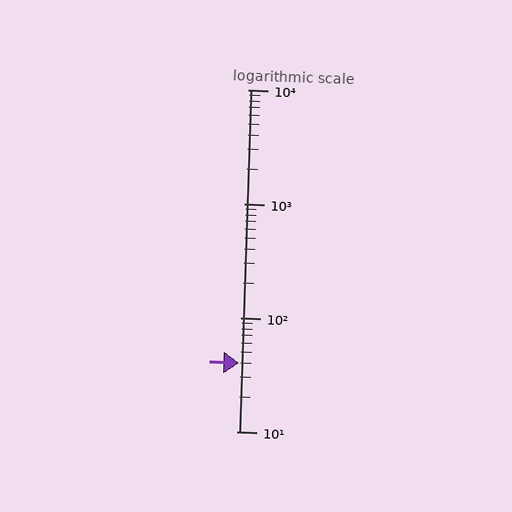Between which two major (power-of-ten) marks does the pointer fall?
The pointer is between 10 and 100.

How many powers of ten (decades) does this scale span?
The scale spans 3 decades, from 10 to 10000.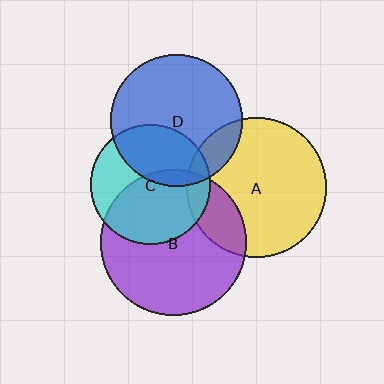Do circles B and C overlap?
Yes.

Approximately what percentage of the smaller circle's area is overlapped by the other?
Approximately 50%.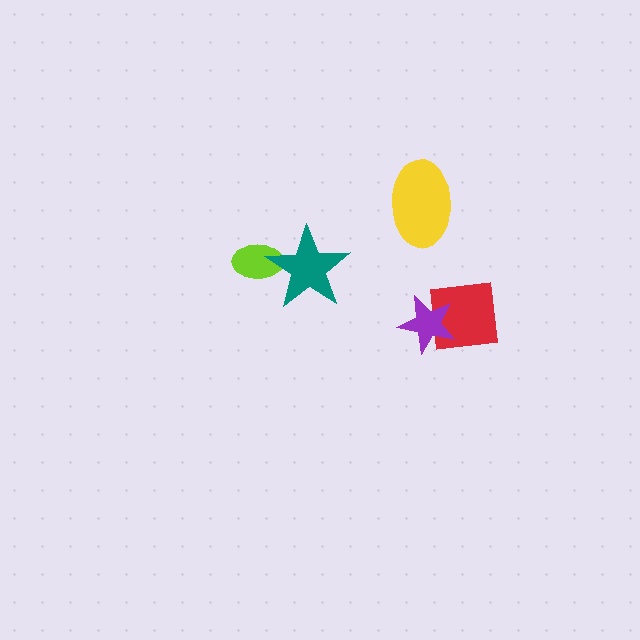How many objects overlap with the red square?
1 object overlaps with the red square.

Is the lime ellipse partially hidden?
Yes, it is partially covered by another shape.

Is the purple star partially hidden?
No, no other shape covers it.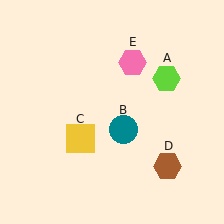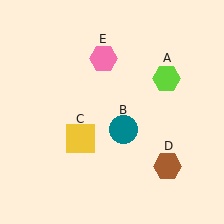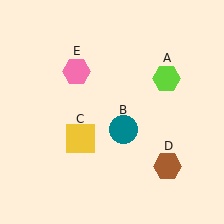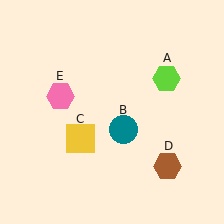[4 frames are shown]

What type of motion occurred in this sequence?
The pink hexagon (object E) rotated counterclockwise around the center of the scene.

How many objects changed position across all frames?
1 object changed position: pink hexagon (object E).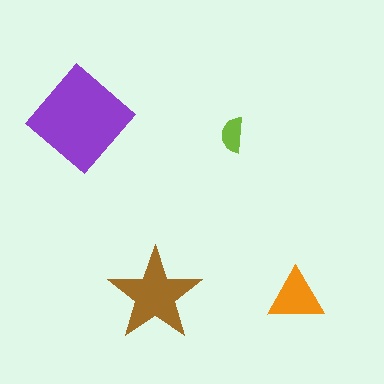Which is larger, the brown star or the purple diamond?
The purple diamond.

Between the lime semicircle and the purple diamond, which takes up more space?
The purple diamond.